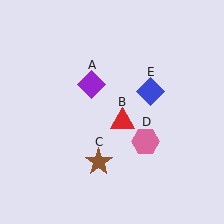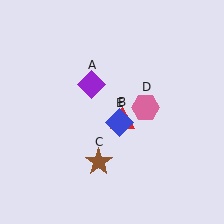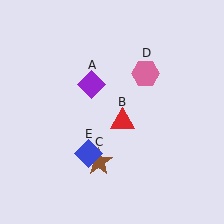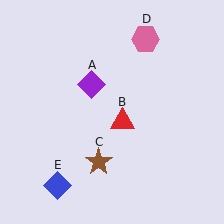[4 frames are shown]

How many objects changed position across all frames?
2 objects changed position: pink hexagon (object D), blue diamond (object E).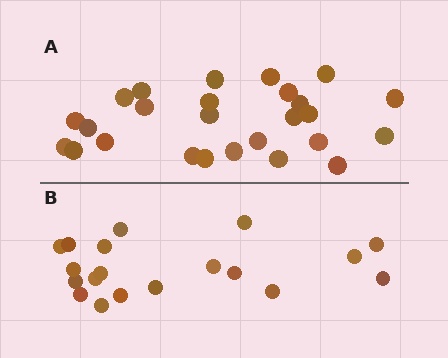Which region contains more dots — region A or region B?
Region A (the top region) has more dots.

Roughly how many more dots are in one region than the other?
Region A has roughly 8 or so more dots than region B.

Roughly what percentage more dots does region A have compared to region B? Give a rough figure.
About 35% more.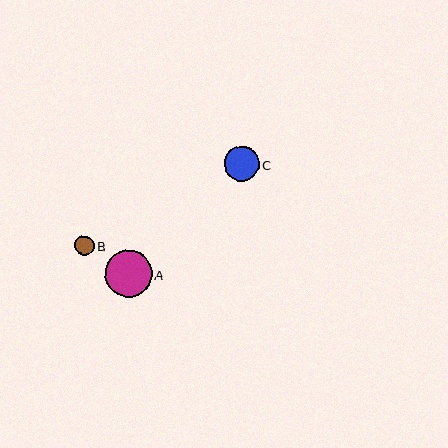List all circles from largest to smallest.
From largest to smallest: A, C, B.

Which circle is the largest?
Circle A is the largest with a size of approximately 47 pixels.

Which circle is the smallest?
Circle B is the smallest with a size of approximately 19 pixels.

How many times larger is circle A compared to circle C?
Circle A is approximately 1.4 times the size of circle C.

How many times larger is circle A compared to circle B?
Circle A is approximately 2.4 times the size of circle B.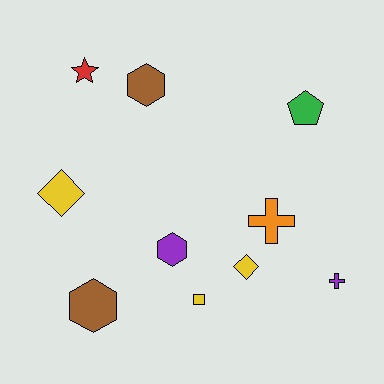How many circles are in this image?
There are no circles.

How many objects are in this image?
There are 10 objects.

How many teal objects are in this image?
There are no teal objects.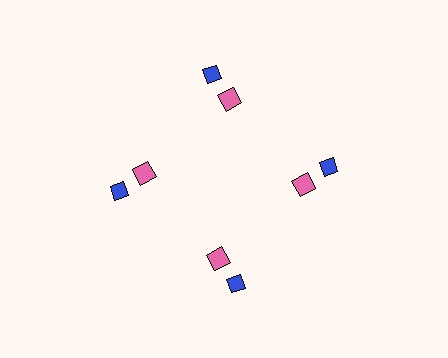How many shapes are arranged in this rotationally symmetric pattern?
There are 8 shapes, arranged in 4 groups of 2.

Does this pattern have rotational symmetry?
Yes, this pattern has 4-fold rotational symmetry. It looks the same after rotating 90 degrees around the center.